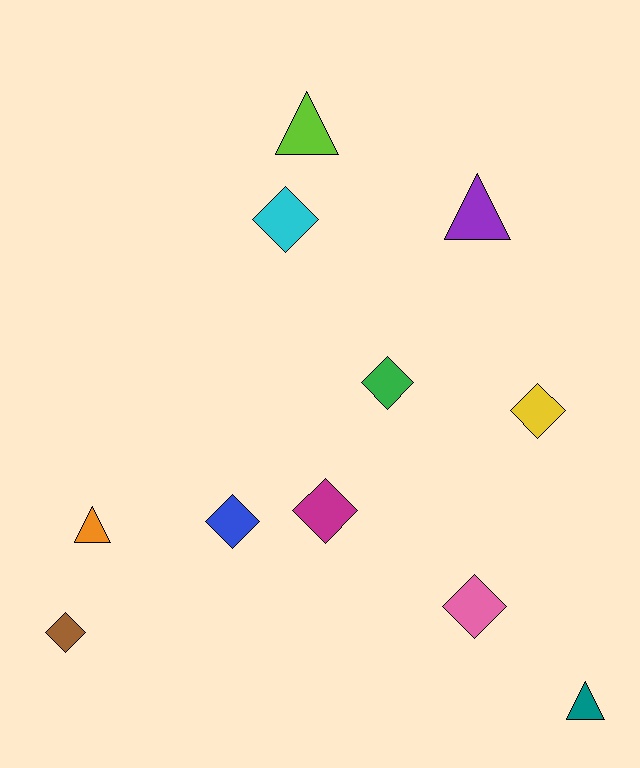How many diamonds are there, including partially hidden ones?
There are 7 diamonds.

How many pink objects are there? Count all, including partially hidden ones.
There is 1 pink object.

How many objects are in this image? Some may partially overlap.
There are 11 objects.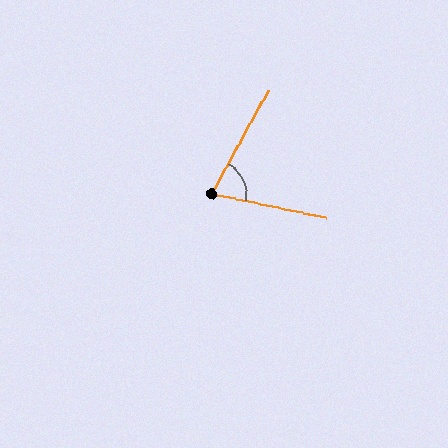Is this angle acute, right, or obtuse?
It is acute.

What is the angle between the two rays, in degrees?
Approximately 74 degrees.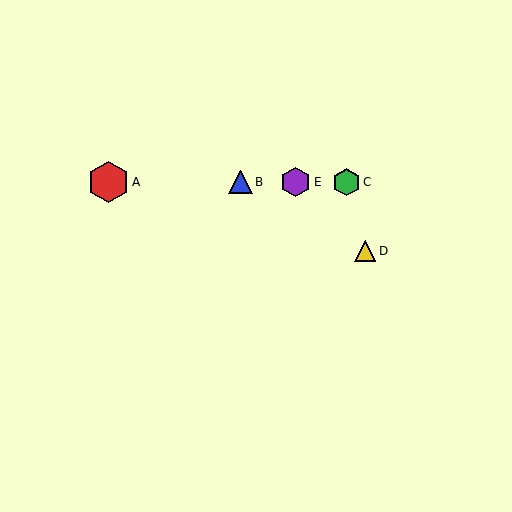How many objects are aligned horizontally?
4 objects (A, B, C, E) are aligned horizontally.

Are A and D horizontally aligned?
No, A is at y≈182 and D is at y≈251.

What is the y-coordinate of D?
Object D is at y≈251.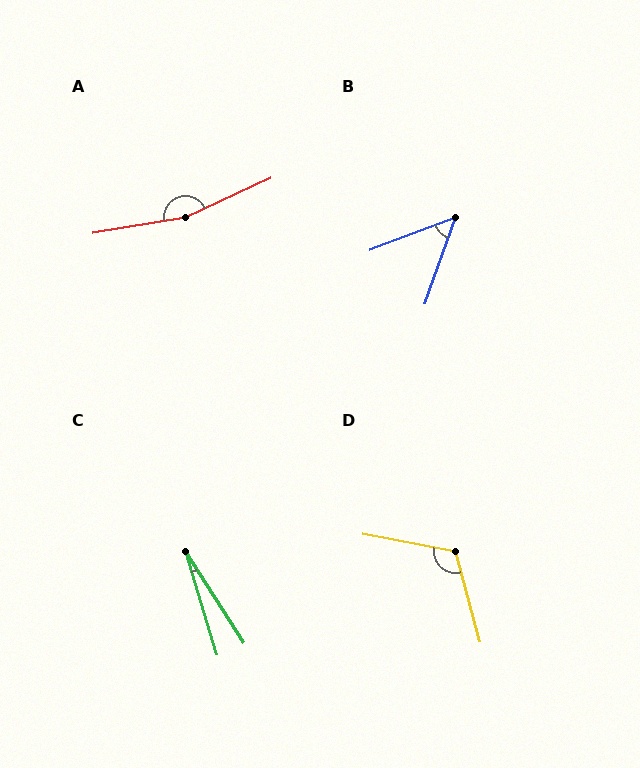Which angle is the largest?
A, at approximately 165 degrees.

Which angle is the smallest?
C, at approximately 16 degrees.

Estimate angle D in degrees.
Approximately 115 degrees.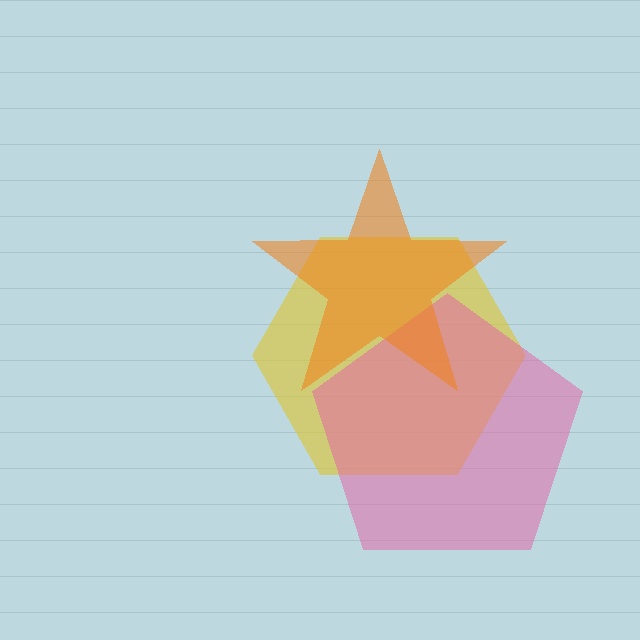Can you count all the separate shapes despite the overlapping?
Yes, there are 3 separate shapes.